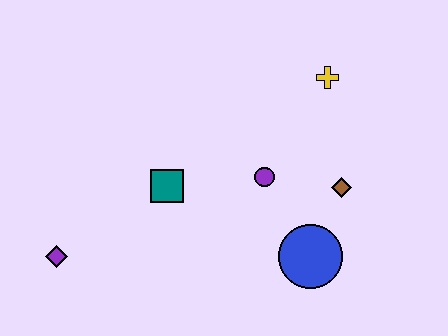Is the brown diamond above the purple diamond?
Yes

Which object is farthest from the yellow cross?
The purple diamond is farthest from the yellow cross.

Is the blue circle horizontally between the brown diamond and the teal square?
Yes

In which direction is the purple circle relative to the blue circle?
The purple circle is above the blue circle.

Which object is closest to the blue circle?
The brown diamond is closest to the blue circle.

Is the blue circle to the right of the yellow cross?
No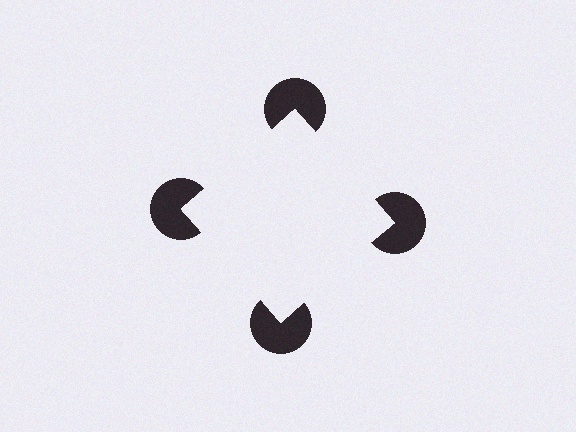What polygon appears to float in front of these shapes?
An illusory square — its edges are inferred from the aligned wedge cuts in the pac-man discs, not physically drawn.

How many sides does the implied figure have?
4 sides.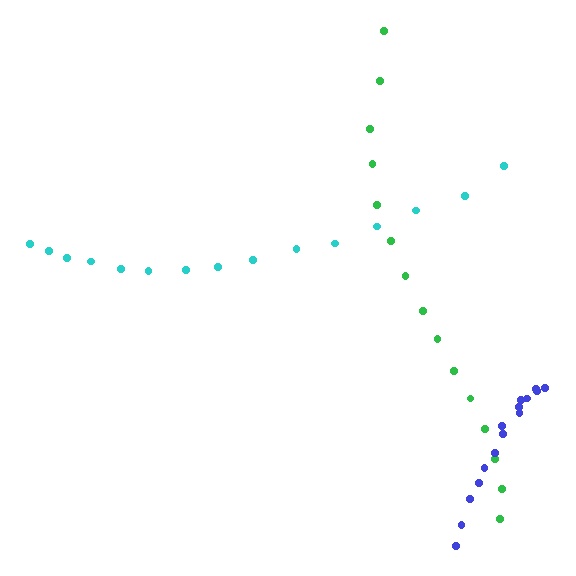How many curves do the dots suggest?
There are 3 distinct paths.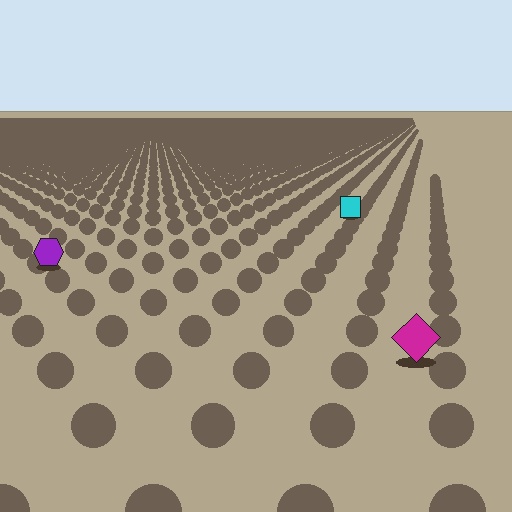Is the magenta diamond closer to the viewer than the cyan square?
Yes. The magenta diamond is closer — you can tell from the texture gradient: the ground texture is coarser near it.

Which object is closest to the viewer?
The magenta diamond is closest. The texture marks near it are larger and more spread out.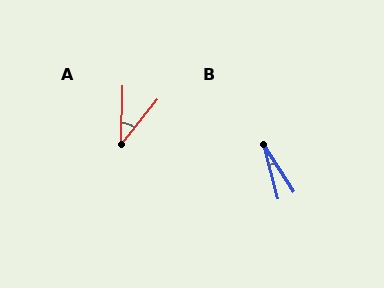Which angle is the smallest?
B, at approximately 18 degrees.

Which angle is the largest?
A, at approximately 37 degrees.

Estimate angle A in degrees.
Approximately 37 degrees.